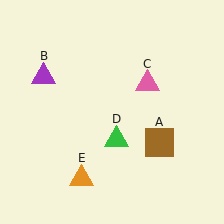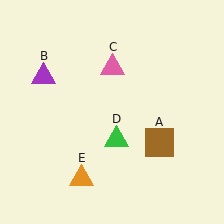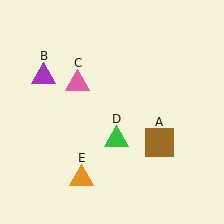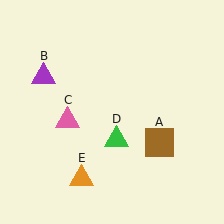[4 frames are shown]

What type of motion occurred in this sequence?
The pink triangle (object C) rotated counterclockwise around the center of the scene.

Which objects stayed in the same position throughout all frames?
Brown square (object A) and purple triangle (object B) and green triangle (object D) and orange triangle (object E) remained stationary.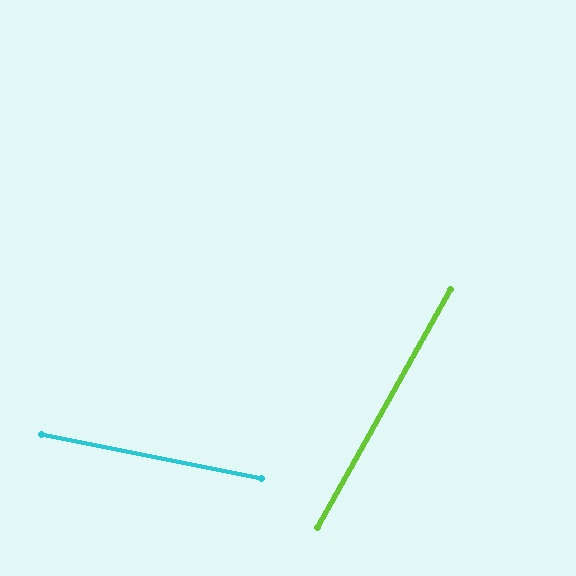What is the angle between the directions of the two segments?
Approximately 72 degrees.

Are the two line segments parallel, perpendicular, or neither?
Neither parallel nor perpendicular — they differ by about 72°.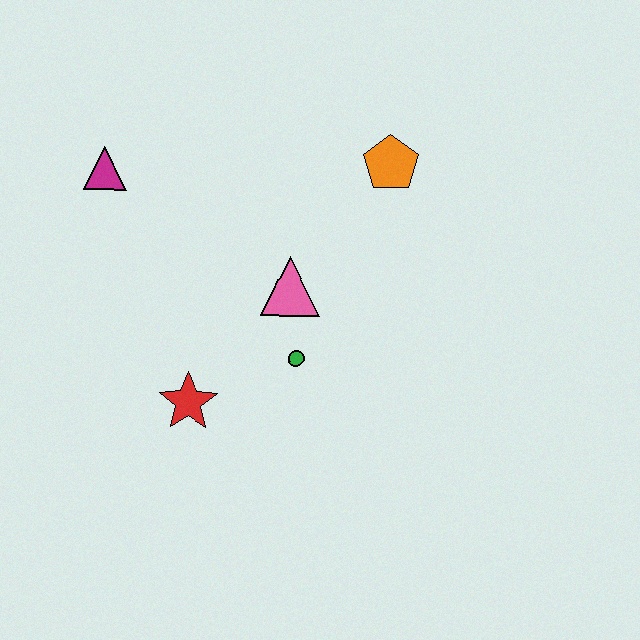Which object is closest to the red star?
The green circle is closest to the red star.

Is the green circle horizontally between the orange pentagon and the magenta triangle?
Yes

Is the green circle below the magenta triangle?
Yes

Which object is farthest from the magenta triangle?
The orange pentagon is farthest from the magenta triangle.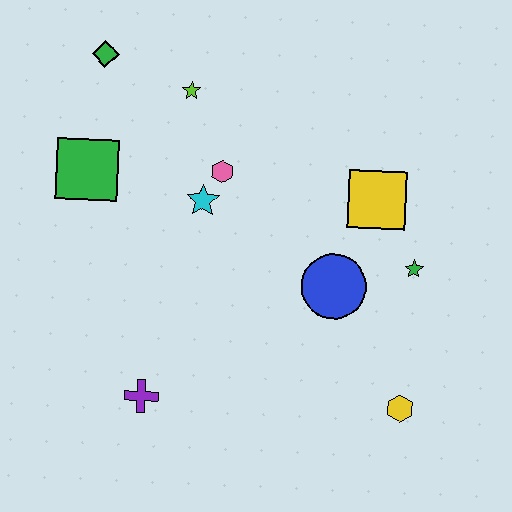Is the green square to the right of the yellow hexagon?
No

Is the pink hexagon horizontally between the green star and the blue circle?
No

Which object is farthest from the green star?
The green diamond is farthest from the green star.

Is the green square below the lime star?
Yes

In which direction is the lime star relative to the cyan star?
The lime star is above the cyan star.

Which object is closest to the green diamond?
The lime star is closest to the green diamond.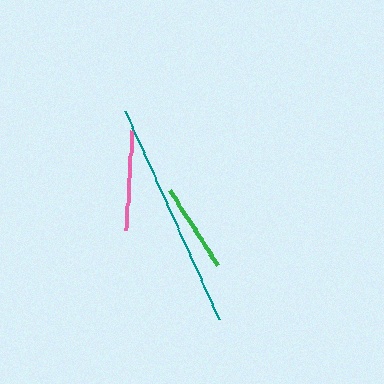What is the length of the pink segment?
The pink segment is approximately 100 pixels long.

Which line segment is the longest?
The teal line is the longest at approximately 228 pixels.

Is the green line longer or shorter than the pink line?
The pink line is longer than the green line.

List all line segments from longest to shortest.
From longest to shortest: teal, pink, green.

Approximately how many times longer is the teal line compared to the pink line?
The teal line is approximately 2.3 times the length of the pink line.